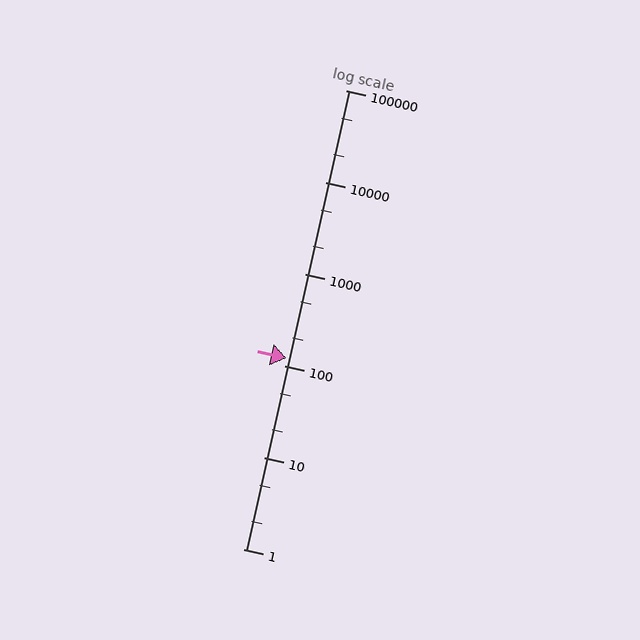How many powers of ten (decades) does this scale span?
The scale spans 5 decades, from 1 to 100000.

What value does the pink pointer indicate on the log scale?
The pointer indicates approximately 120.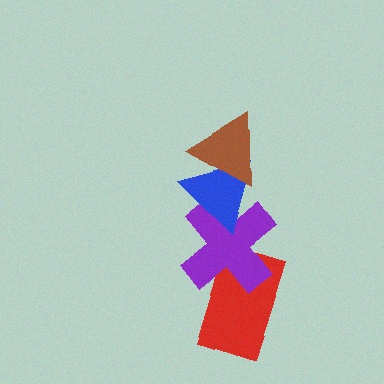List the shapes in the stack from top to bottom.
From top to bottom: the brown triangle, the blue triangle, the purple cross, the red rectangle.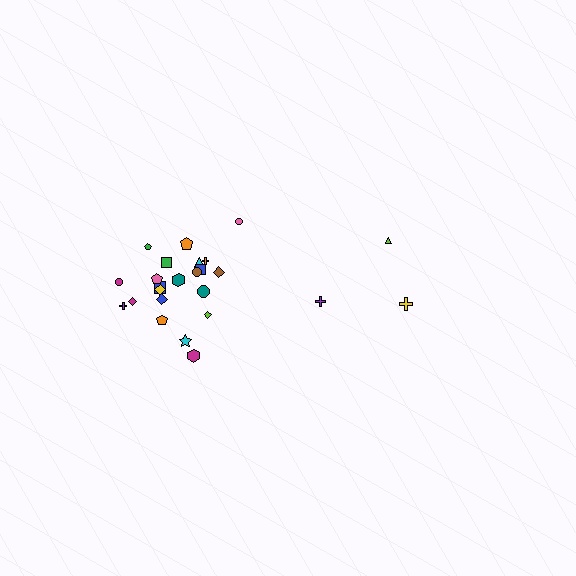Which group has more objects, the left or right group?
The left group.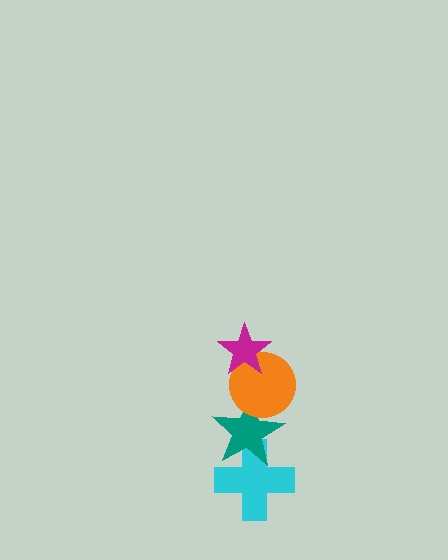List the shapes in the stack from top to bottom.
From top to bottom: the magenta star, the orange circle, the teal star, the cyan cross.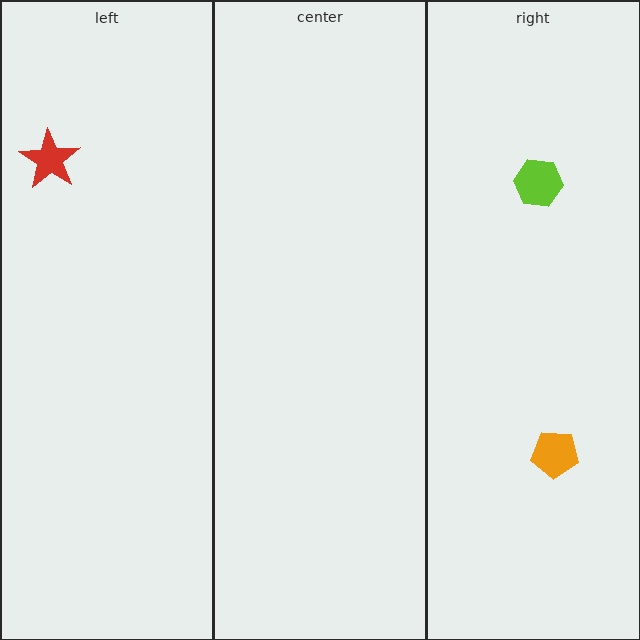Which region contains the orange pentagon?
The right region.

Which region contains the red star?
The left region.